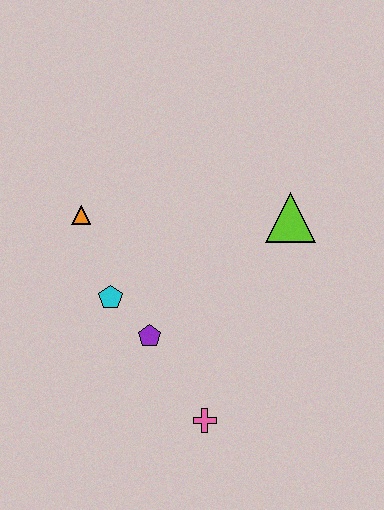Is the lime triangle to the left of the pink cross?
No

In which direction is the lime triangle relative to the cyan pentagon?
The lime triangle is to the right of the cyan pentagon.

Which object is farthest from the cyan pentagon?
The lime triangle is farthest from the cyan pentagon.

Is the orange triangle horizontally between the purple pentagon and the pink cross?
No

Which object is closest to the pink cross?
The purple pentagon is closest to the pink cross.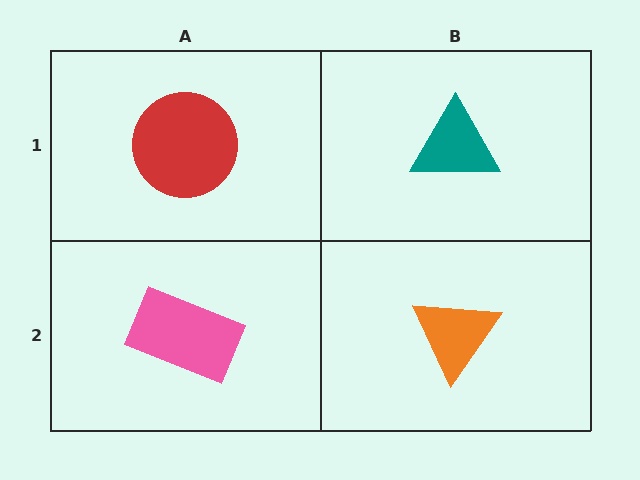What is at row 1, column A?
A red circle.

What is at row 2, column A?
A pink rectangle.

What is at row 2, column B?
An orange triangle.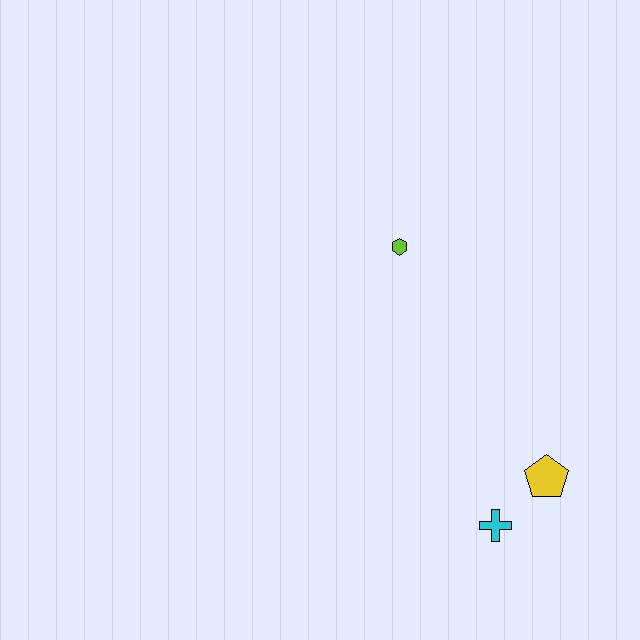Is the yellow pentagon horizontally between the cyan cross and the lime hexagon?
No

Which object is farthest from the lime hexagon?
The cyan cross is farthest from the lime hexagon.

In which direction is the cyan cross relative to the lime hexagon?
The cyan cross is below the lime hexagon.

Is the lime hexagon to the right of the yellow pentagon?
No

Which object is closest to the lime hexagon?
The yellow pentagon is closest to the lime hexagon.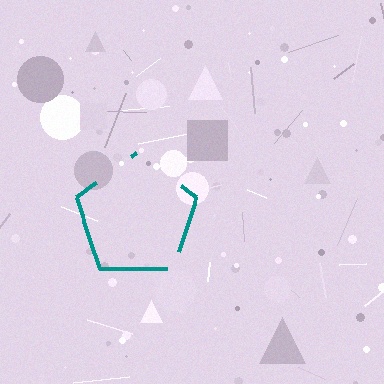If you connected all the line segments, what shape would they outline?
They would outline a pentagon.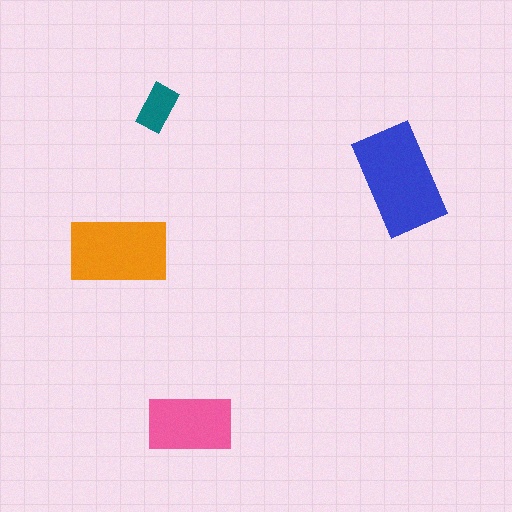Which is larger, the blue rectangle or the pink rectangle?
The blue one.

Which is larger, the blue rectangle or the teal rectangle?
The blue one.